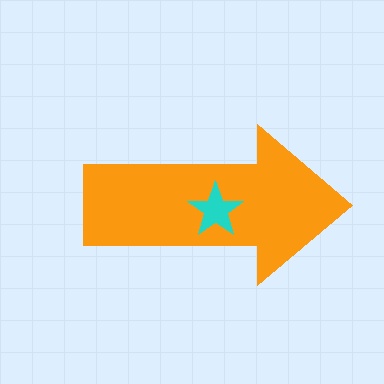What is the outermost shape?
The orange arrow.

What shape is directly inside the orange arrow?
The cyan star.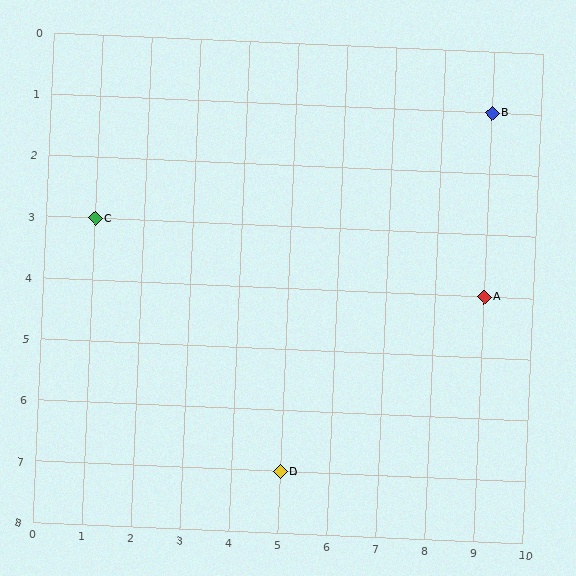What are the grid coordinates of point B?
Point B is at grid coordinates (9, 1).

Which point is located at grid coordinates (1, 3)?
Point C is at (1, 3).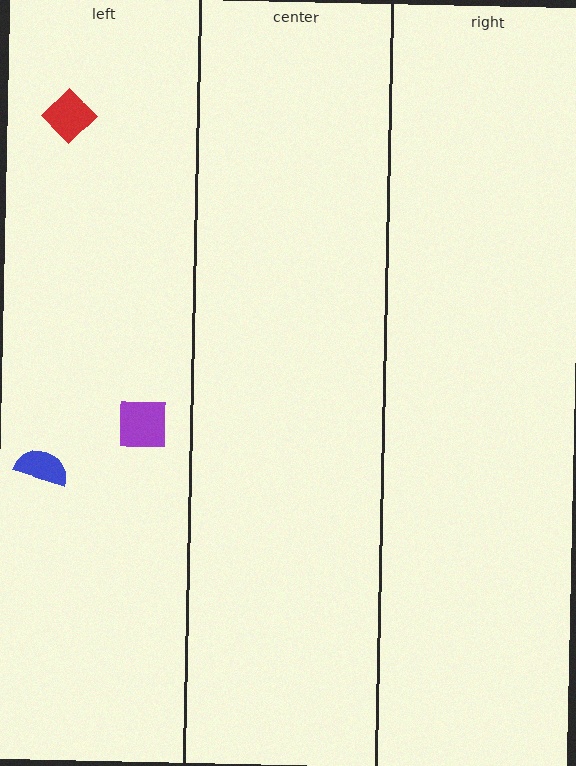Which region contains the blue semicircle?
The left region.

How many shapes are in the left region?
3.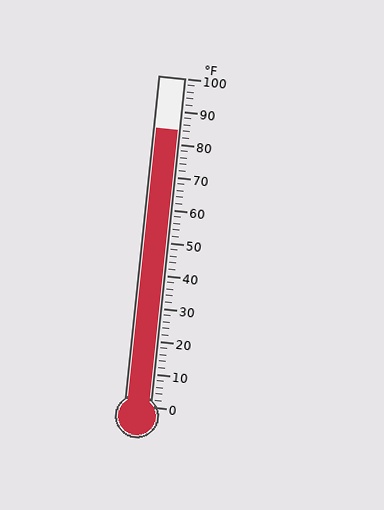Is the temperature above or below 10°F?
The temperature is above 10°F.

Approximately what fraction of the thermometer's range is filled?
The thermometer is filled to approximately 85% of its range.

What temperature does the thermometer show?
The thermometer shows approximately 84°F.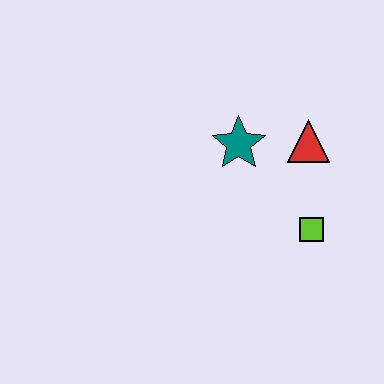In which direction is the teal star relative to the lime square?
The teal star is above the lime square.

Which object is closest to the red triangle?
The teal star is closest to the red triangle.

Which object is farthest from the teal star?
The lime square is farthest from the teal star.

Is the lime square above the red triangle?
No